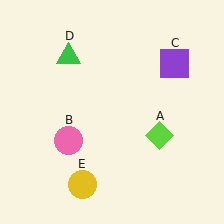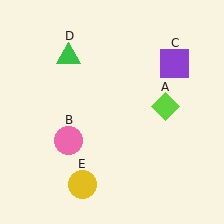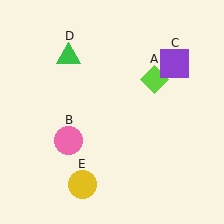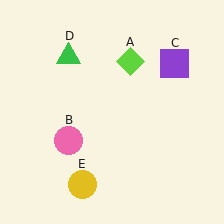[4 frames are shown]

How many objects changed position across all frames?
1 object changed position: lime diamond (object A).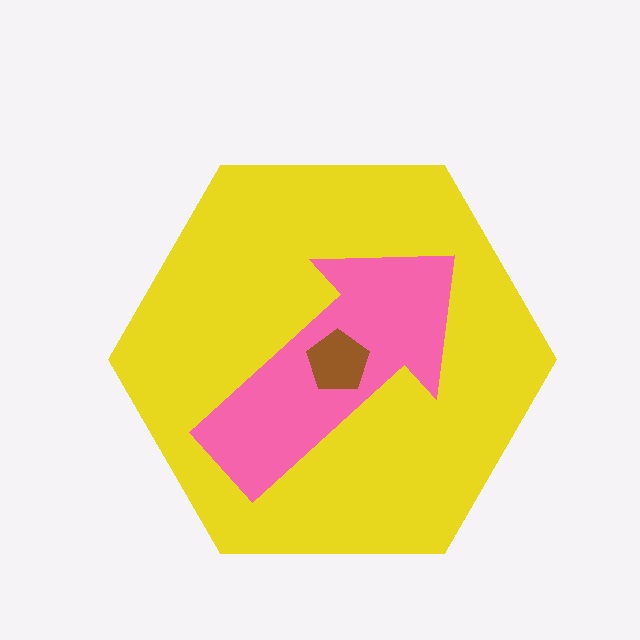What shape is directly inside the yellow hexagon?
The pink arrow.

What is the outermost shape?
The yellow hexagon.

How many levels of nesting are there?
3.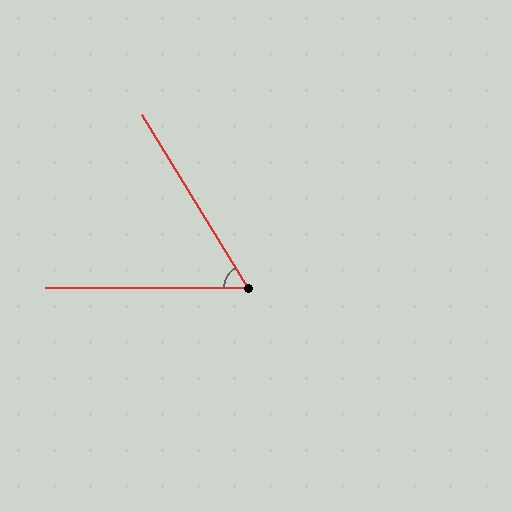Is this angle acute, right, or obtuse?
It is acute.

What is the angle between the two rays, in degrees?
Approximately 59 degrees.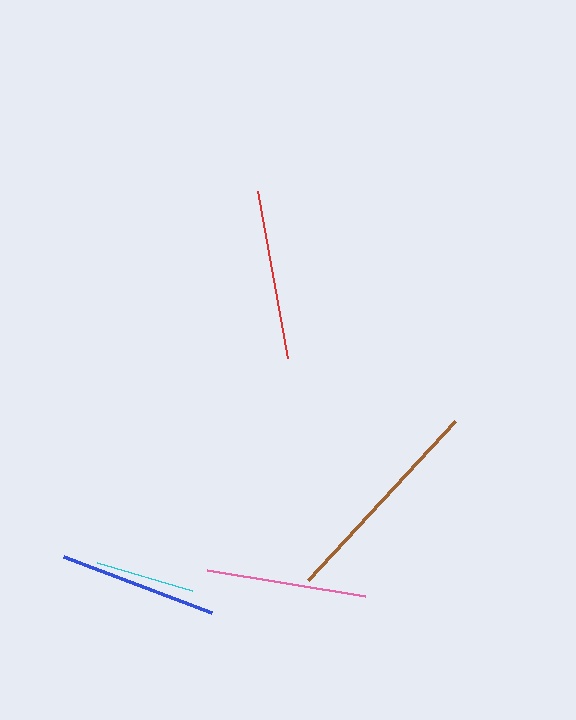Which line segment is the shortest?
The cyan line is the shortest at approximately 98 pixels.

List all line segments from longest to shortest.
From longest to shortest: brown, red, pink, blue, cyan.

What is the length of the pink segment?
The pink segment is approximately 160 pixels long.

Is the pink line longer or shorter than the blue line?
The pink line is longer than the blue line.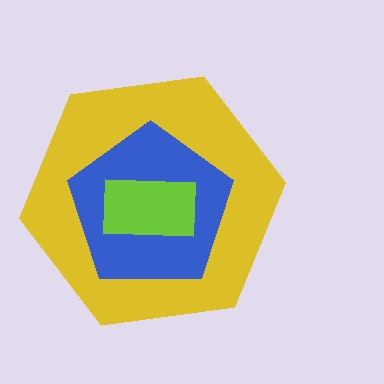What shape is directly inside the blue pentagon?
The lime rectangle.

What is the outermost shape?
The yellow hexagon.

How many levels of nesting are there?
3.